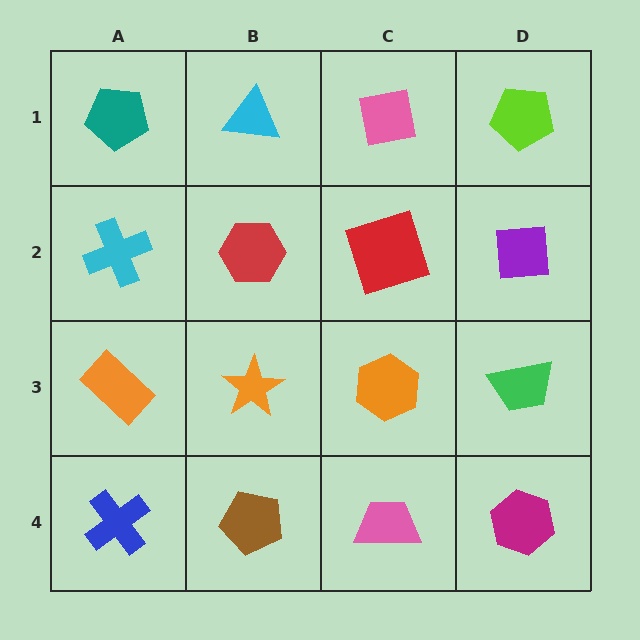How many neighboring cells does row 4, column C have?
3.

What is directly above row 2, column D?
A lime pentagon.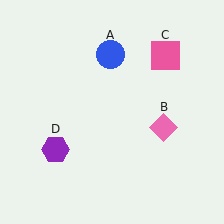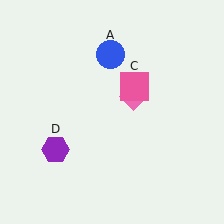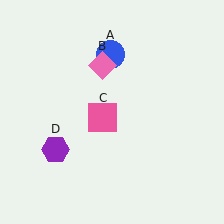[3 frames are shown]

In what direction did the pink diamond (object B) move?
The pink diamond (object B) moved up and to the left.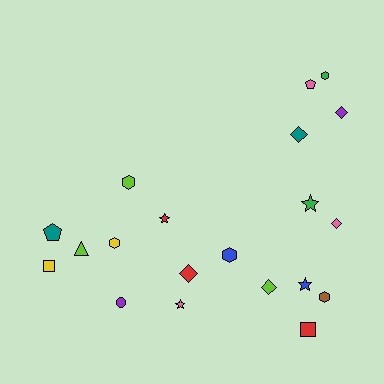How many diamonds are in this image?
There are 5 diamonds.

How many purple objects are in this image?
There are 2 purple objects.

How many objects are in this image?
There are 20 objects.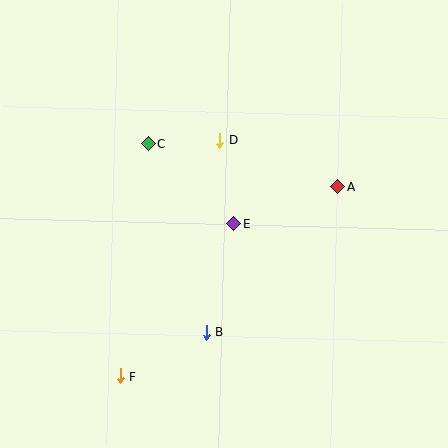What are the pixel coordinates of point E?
Point E is at (234, 223).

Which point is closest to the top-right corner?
Point A is closest to the top-right corner.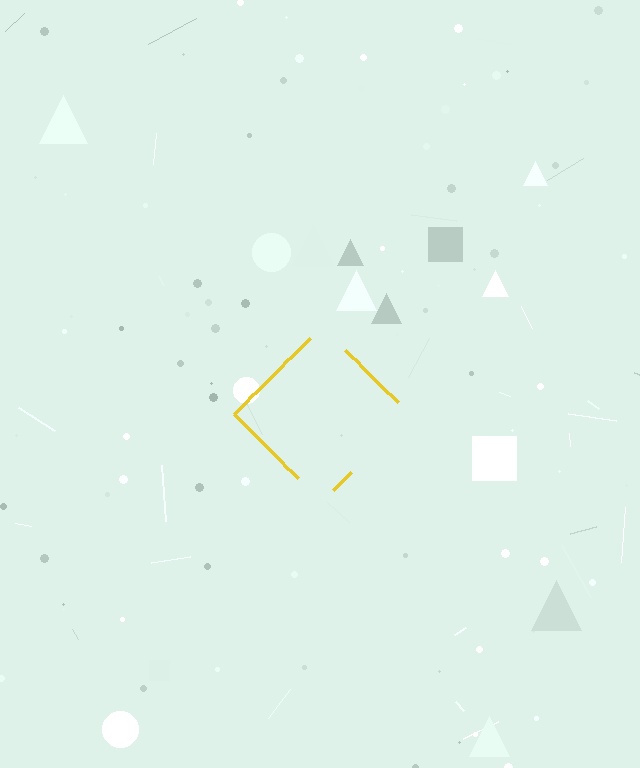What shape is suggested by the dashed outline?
The dashed outline suggests a diamond.